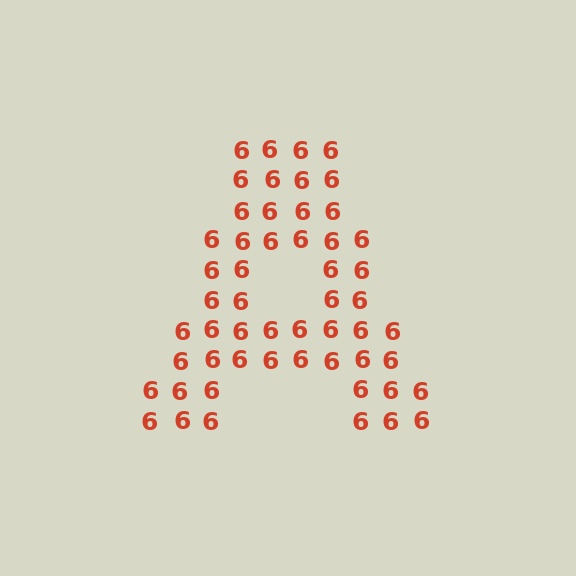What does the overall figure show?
The overall figure shows the letter A.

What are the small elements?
The small elements are digit 6's.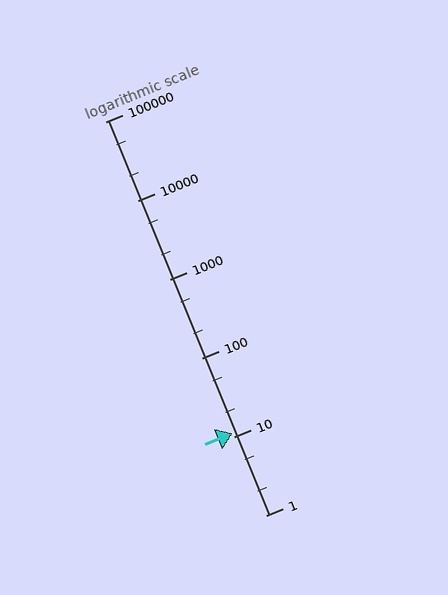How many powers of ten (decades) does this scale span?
The scale spans 5 decades, from 1 to 100000.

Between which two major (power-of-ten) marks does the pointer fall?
The pointer is between 10 and 100.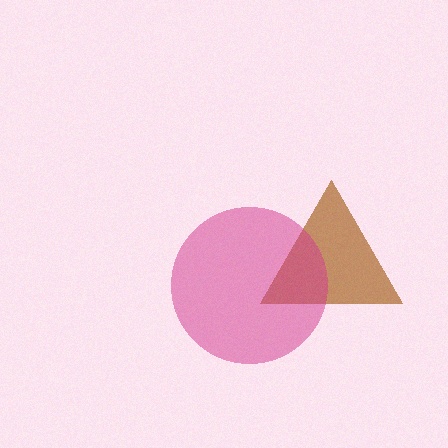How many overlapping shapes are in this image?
There are 2 overlapping shapes in the image.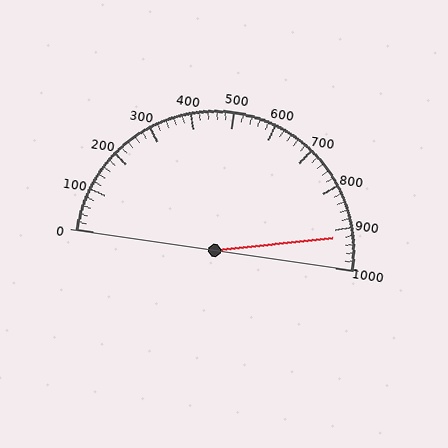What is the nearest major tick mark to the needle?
The nearest major tick mark is 900.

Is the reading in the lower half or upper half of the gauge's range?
The reading is in the upper half of the range (0 to 1000).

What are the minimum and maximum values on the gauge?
The gauge ranges from 0 to 1000.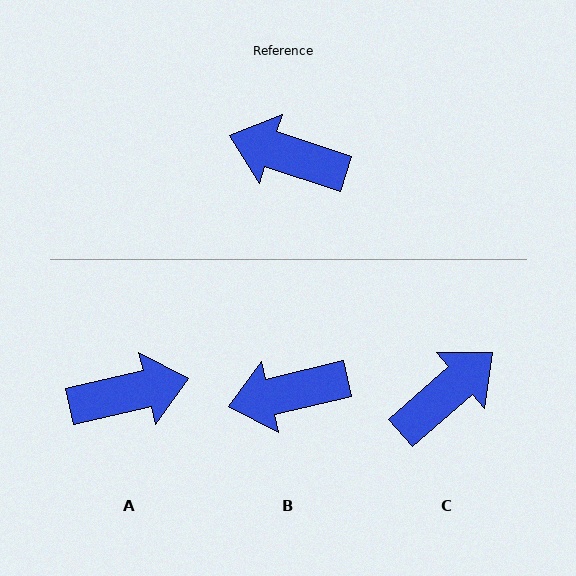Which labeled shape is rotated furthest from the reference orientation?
A, about 148 degrees away.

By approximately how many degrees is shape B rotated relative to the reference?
Approximately 32 degrees counter-clockwise.